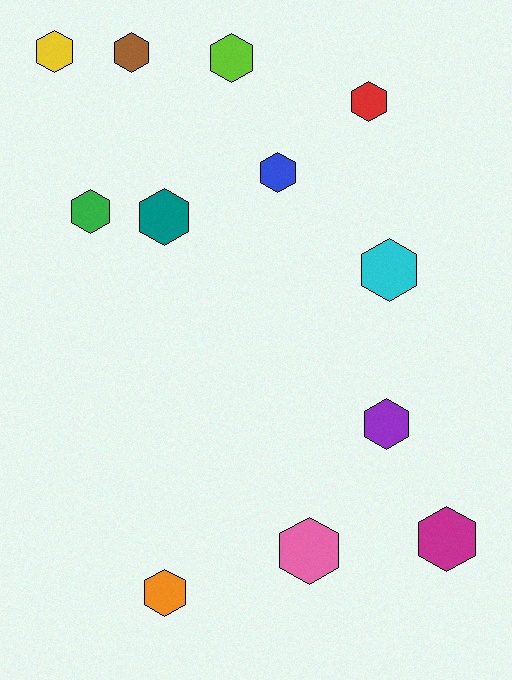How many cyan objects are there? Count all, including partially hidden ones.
There is 1 cyan object.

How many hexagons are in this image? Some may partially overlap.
There are 12 hexagons.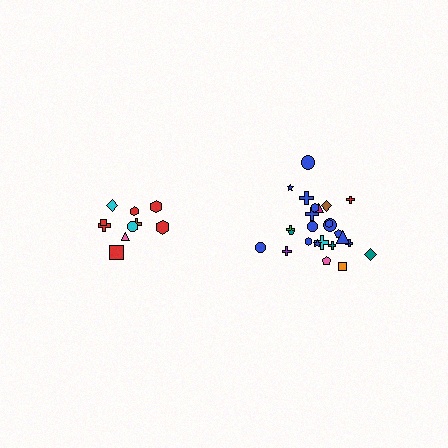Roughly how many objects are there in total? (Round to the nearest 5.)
Roughly 35 objects in total.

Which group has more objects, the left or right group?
The right group.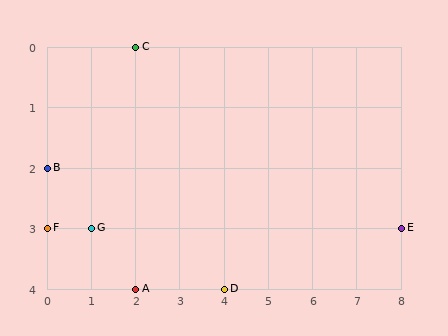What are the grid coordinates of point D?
Point D is at grid coordinates (4, 4).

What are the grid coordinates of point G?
Point G is at grid coordinates (1, 3).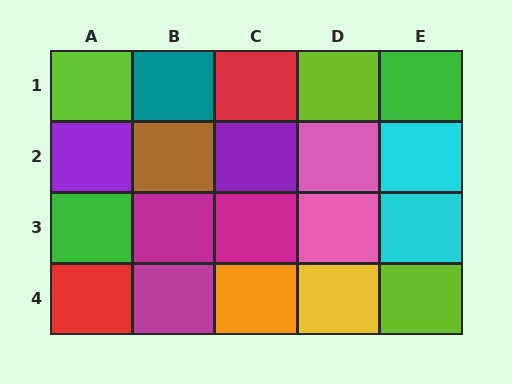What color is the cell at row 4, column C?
Orange.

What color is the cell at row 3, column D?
Pink.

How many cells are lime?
3 cells are lime.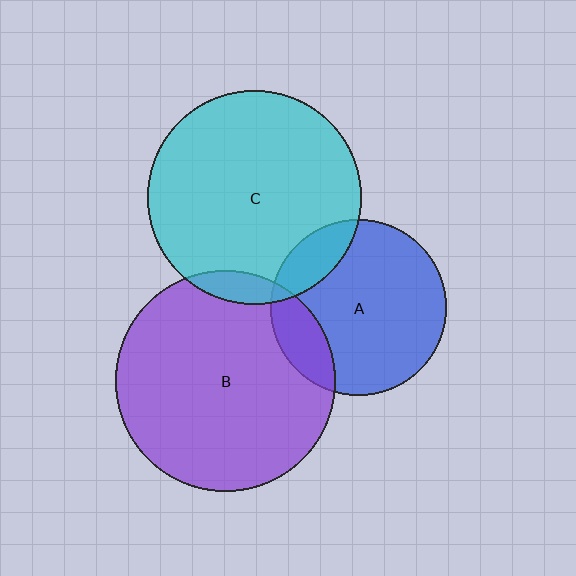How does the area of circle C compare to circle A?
Approximately 1.5 times.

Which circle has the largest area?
Circle B (purple).